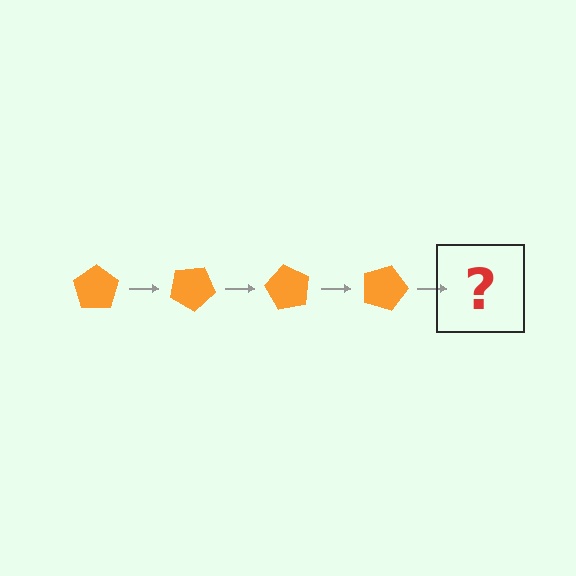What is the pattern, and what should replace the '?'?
The pattern is that the pentagon rotates 30 degrees each step. The '?' should be an orange pentagon rotated 120 degrees.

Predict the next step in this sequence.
The next step is an orange pentagon rotated 120 degrees.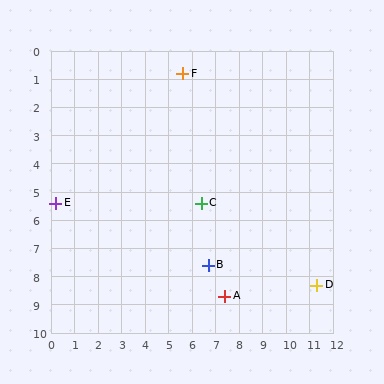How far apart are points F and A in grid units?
Points F and A are about 8.1 grid units apart.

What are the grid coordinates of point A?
Point A is at approximately (7.4, 8.7).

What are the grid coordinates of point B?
Point B is at approximately (6.7, 7.6).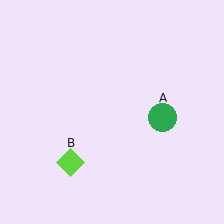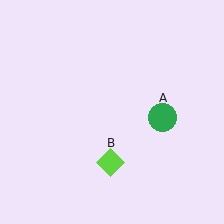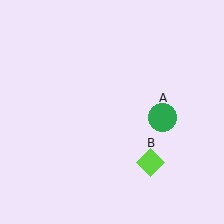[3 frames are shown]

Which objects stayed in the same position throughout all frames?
Green circle (object A) remained stationary.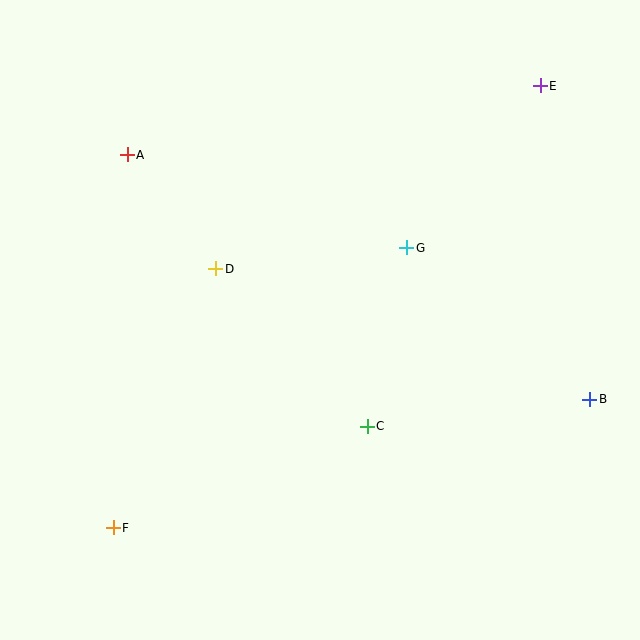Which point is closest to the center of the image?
Point G at (407, 248) is closest to the center.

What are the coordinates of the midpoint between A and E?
The midpoint between A and E is at (334, 120).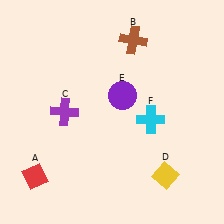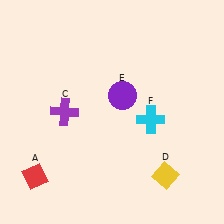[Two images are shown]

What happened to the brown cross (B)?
The brown cross (B) was removed in Image 2. It was in the top-right area of Image 1.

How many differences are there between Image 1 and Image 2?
There is 1 difference between the two images.